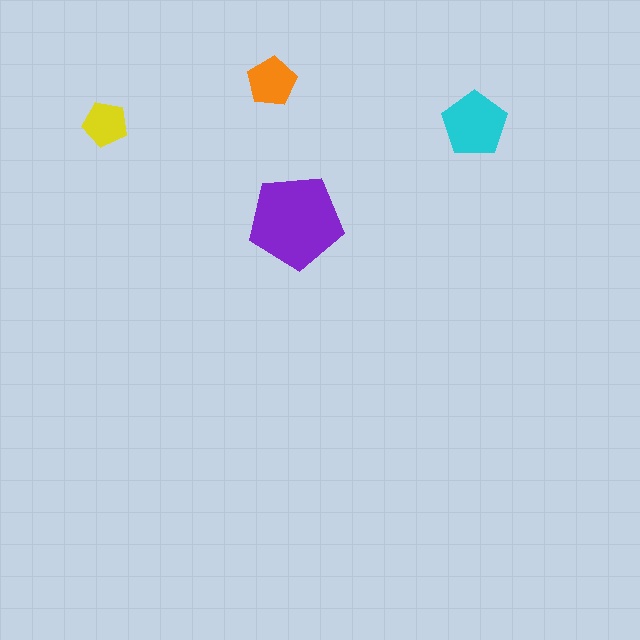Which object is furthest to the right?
The cyan pentagon is rightmost.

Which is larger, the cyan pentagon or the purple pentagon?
The purple one.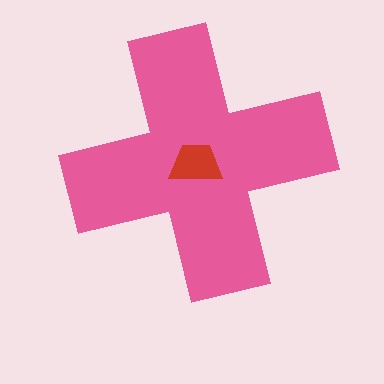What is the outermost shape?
The pink cross.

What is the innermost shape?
The red trapezoid.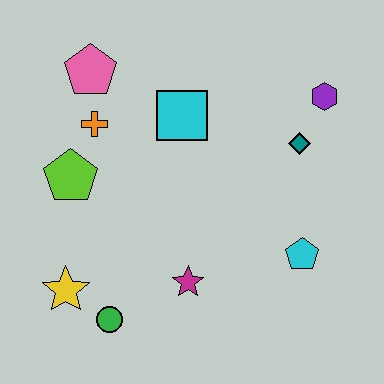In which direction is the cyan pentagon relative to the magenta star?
The cyan pentagon is to the right of the magenta star.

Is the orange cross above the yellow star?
Yes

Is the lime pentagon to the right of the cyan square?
No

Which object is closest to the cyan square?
The orange cross is closest to the cyan square.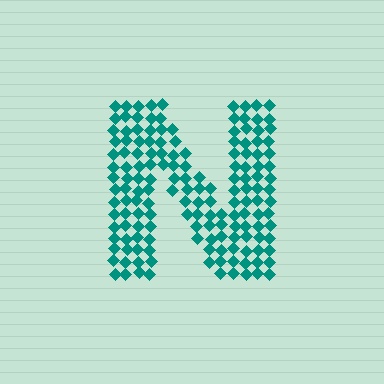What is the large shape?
The large shape is the letter N.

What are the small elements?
The small elements are diamonds.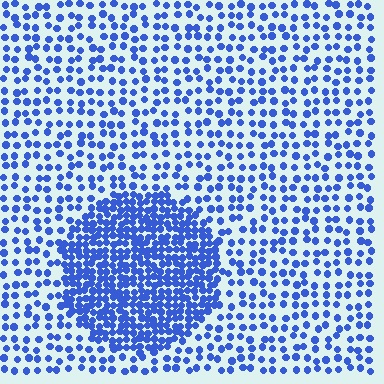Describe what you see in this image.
The image contains small blue elements arranged at two different densities. A circle-shaped region is visible where the elements are more densely packed than the surrounding area.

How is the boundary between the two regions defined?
The boundary is defined by a change in element density (approximately 2.4x ratio). All elements are the same color, size, and shape.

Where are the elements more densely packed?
The elements are more densely packed inside the circle boundary.